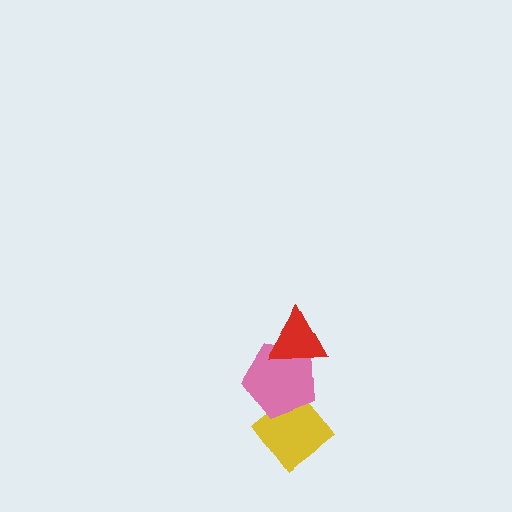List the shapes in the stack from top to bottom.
From top to bottom: the red triangle, the pink pentagon, the yellow diamond.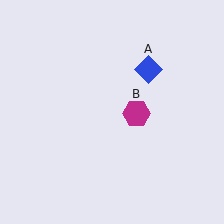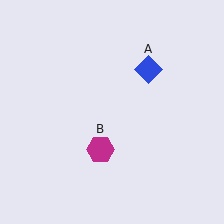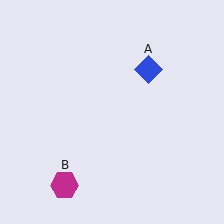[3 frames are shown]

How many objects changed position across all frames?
1 object changed position: magenta hexagon (object B).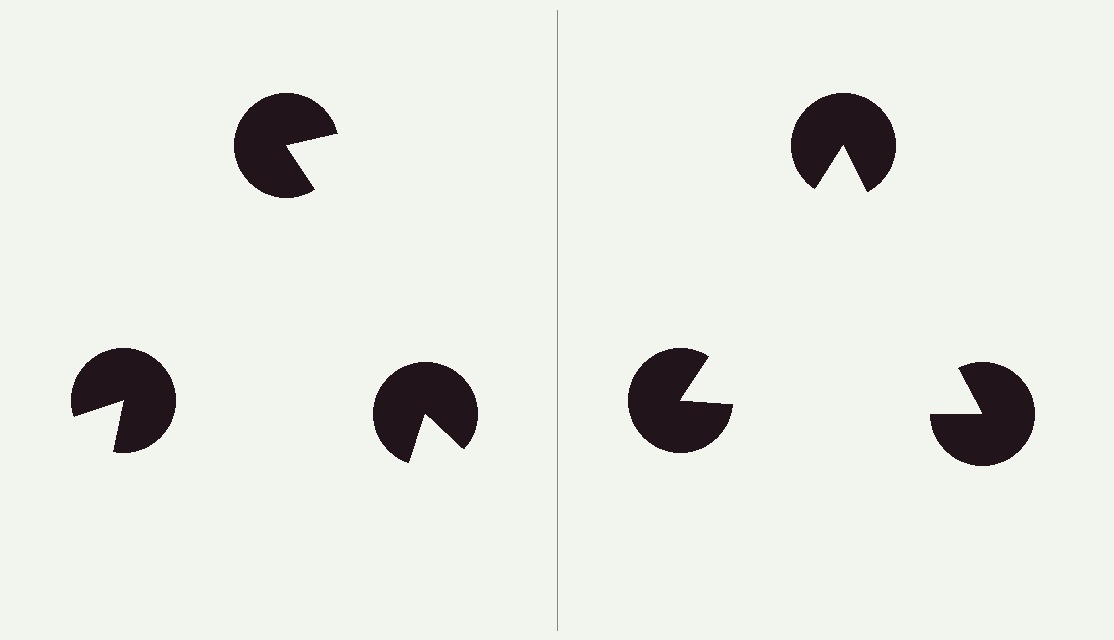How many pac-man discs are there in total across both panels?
6 — 3 on each side.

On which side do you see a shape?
An illusory triangle appears on the right side. On the left side the wedge cuts are rotated, so no coherent shape forms.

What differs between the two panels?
The pac-man discs are positioned identically on both sides; only the wedge orientations differ. On the right they align to a triangle; on the left they are misaligned.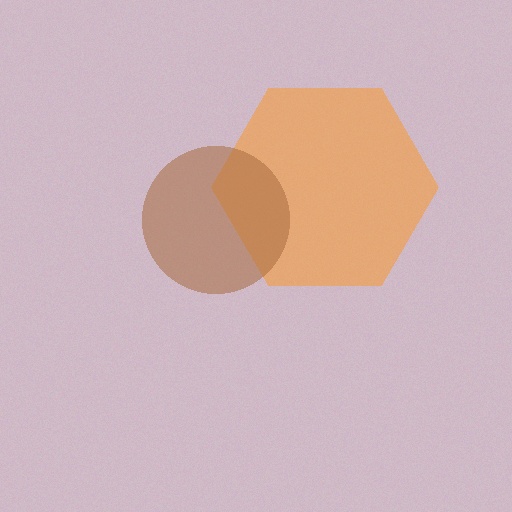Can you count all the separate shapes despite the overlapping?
Yes, there are 2 separate shapes.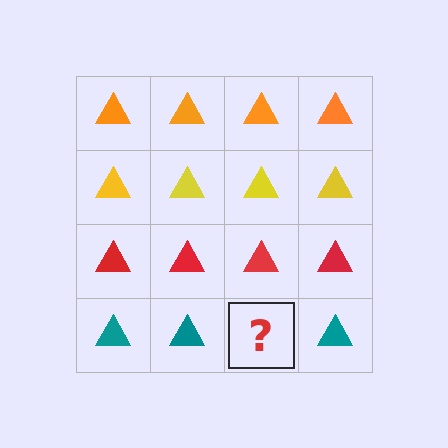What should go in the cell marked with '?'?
The missing cell should contain a teal triangle.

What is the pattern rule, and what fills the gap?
The rule is that each row has a consistent color. The gap should be filled with a teal triangle.